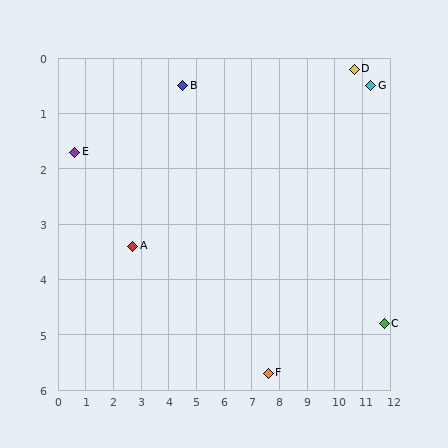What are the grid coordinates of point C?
Point C is at approximately (11.8, 4.8).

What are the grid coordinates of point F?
Point F is at approximately (7.6, 5.7).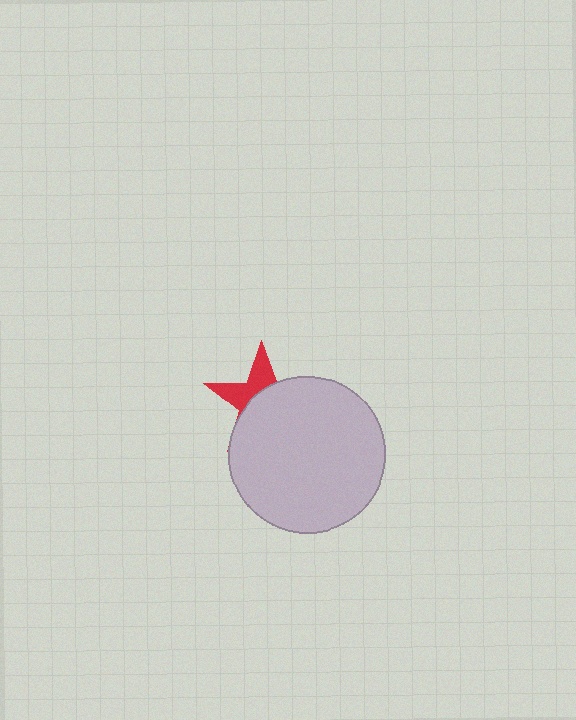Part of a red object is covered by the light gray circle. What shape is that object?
It is a star.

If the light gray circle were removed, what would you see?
You would see the complete red star.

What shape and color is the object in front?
The object in front is a light gray circle.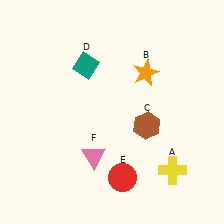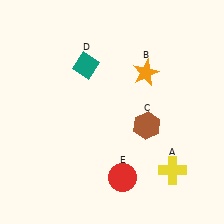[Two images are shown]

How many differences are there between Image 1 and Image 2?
There is 1 difference between the two images.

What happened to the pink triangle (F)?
The pink triangle (F) was removed in Image 2. It was in the bottom-left area of Image 1.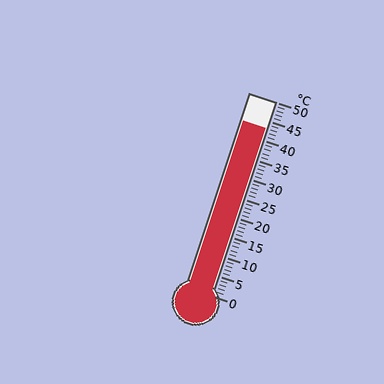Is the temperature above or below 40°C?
The temperature is above 40°C.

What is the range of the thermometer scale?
The thermometer scale ranges from 0°C to 50°C.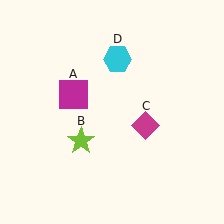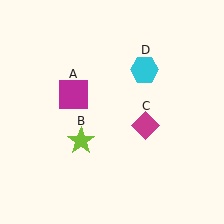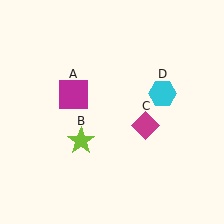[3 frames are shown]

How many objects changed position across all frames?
1 object changed position: cyan hexagon (object D).